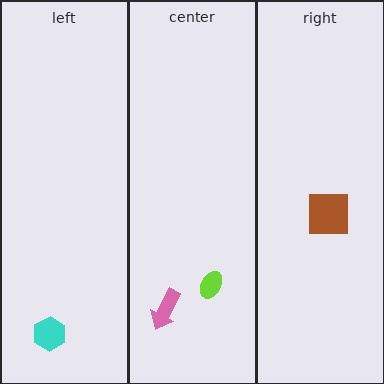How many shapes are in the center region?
2.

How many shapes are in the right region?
1.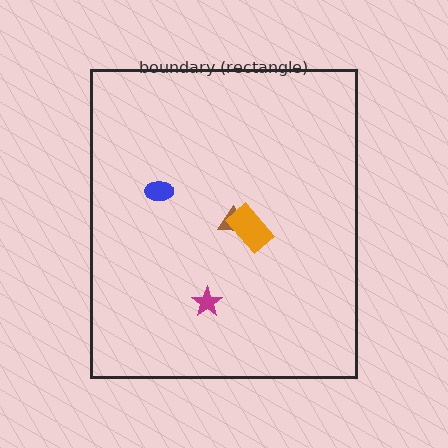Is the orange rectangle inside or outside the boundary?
Inside.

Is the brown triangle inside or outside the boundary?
Inside.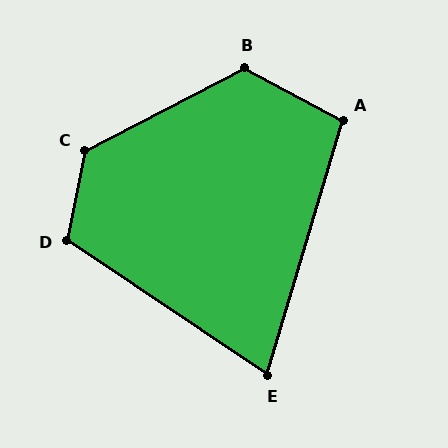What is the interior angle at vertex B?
Approximately 124 degrees (obtuse).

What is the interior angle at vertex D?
Approximately 113 degrees (obtuse).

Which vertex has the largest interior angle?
C, at approximately 128 degrees.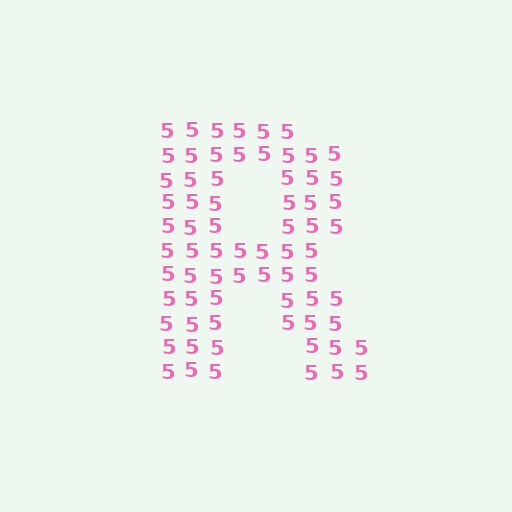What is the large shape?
The large shape is the letter R.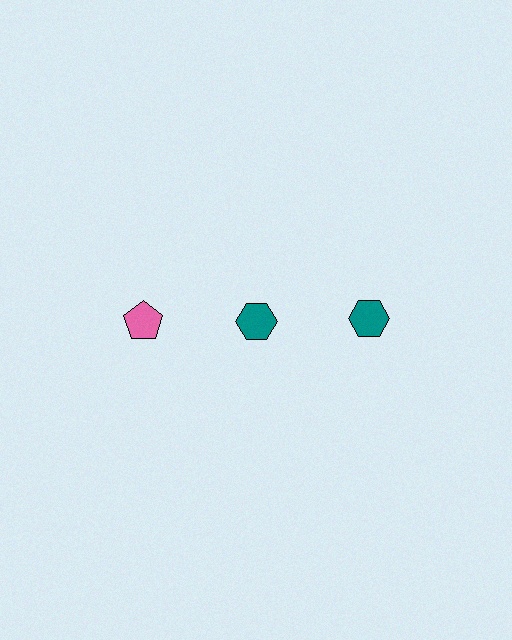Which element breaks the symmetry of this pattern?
The pink pentagon in the top row, leftmost column breaks the symmetry. All other shapes are teal hexagons.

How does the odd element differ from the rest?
It differs in both color (pink instead of teal) and shape (pentagon instead of hexagon).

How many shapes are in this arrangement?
There are 3 shapes arranged in a grid pattern.